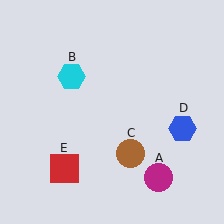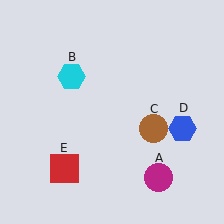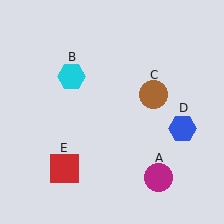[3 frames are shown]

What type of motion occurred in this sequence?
The brown circle (object C) rotated counterclockwise around the center of the scene.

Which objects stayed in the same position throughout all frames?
Magenta circle (object A) and cyan hexagon (object B) and blue hexagon (object D) and red square (object E) remained stationary.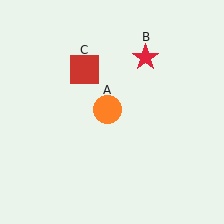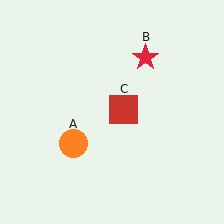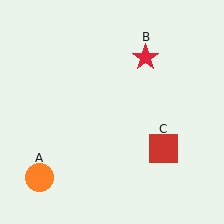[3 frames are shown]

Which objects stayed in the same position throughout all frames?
Red star (object B) remained stationary.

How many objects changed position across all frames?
2 objects changed position: orange circle (object A), red square (object C).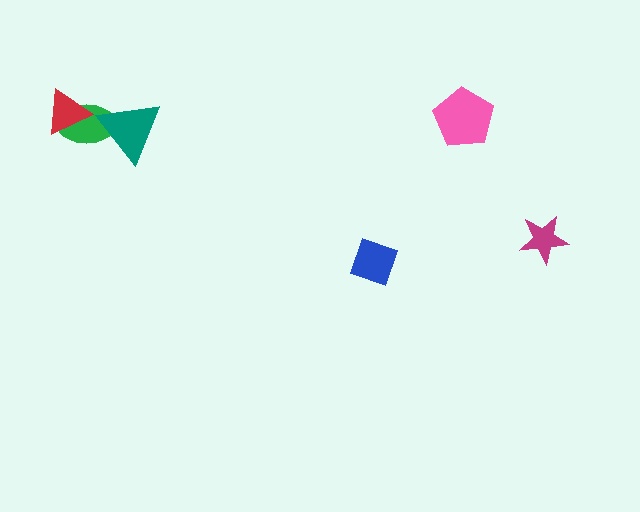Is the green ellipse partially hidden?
Yes, it is partially covered by another shape.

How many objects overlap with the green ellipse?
2 objects overlap with the green ellipse.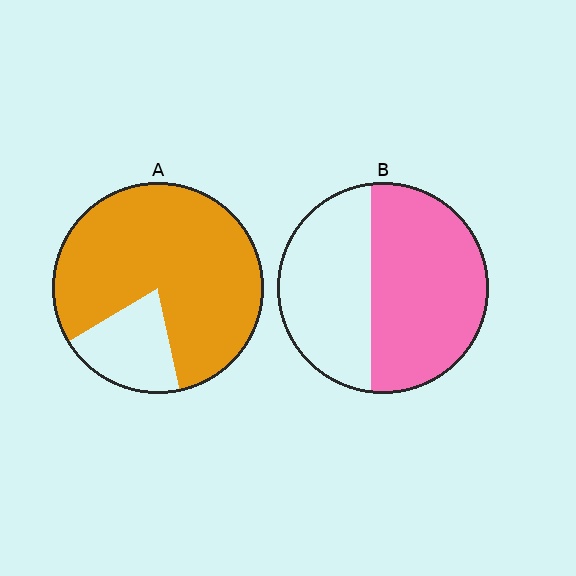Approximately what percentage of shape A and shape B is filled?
A is approximately 80% and B is approximately 55%.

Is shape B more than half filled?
Yes.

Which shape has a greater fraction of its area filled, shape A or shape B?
Shape A.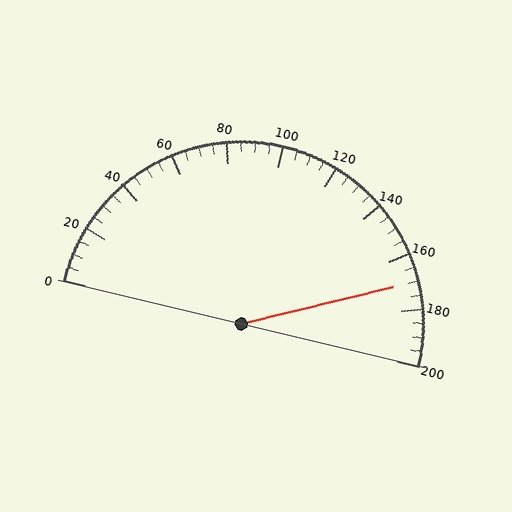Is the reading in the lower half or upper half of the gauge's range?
The reading is in the upper half of the range (0 to 200).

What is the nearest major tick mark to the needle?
The nearest major tick mark is 160.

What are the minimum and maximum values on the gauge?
The gauge ranges from 0 to 200.